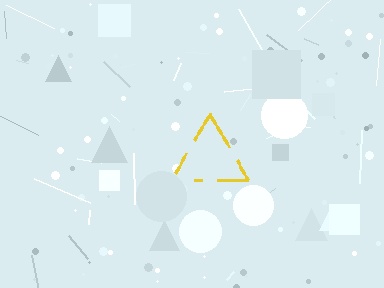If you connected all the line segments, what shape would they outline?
They would outline a triangle.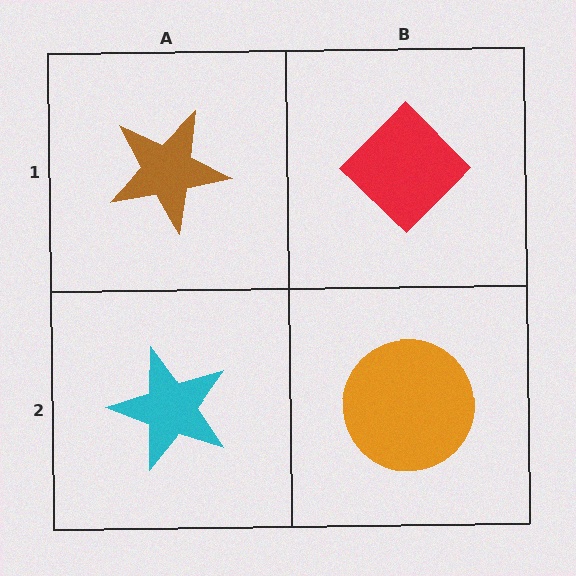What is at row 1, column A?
A brown star.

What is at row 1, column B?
A red diamond.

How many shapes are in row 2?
2 shapes.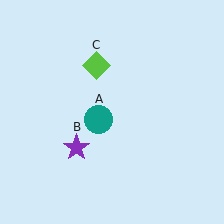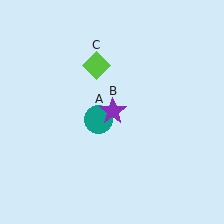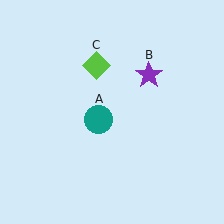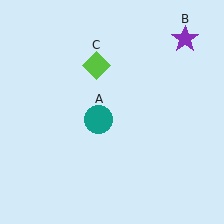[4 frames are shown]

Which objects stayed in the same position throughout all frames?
Teal circle (object A) and lime diamond (object C) remained stationary.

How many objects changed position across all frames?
1 object changed position: purple star (object B).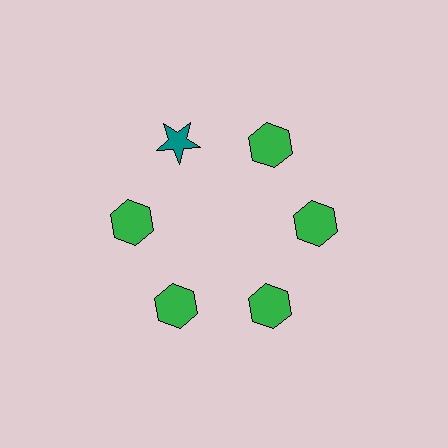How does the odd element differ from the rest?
It differs in both color (teal instead of green) and shape (star instead of hexagon).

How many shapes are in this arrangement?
There are 6 shapes arranged in a ring pattern.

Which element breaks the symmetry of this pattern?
The teal star at roughly the 11 o'clock position breaks the symmetry. All other shapes are green hexagons.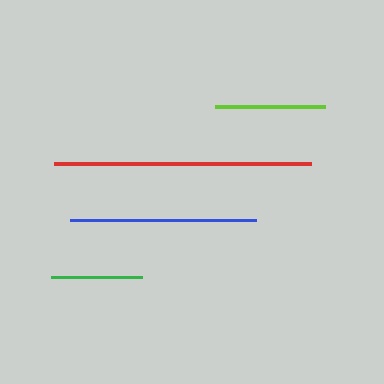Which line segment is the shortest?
The green line is the shortest at approximately 90 pixels.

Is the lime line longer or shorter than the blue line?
The blue line is longer than the lime line.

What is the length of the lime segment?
The lime segment is approximately 109 pixels long.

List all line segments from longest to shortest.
From longest to shortest: red, blue, lime, green.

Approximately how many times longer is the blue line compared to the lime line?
The blue line is approximately 1.7 times the length of the lime line.